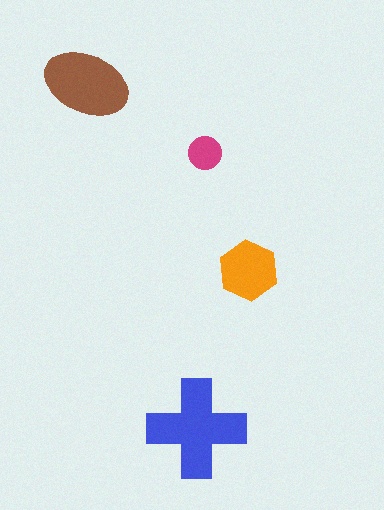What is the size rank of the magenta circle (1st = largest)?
4th.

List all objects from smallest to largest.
The magenta circle, the orange hexagon, the brown ellipse, the blue cross.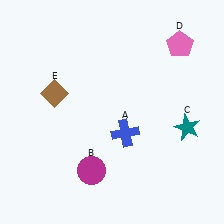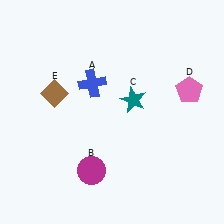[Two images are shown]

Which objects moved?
The objects that moved are: the blue cross (A), the teal star (C), the pink pentagon (D).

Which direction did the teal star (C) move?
The teal star (C) moved left.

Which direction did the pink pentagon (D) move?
The pink pentagon (D) moved down.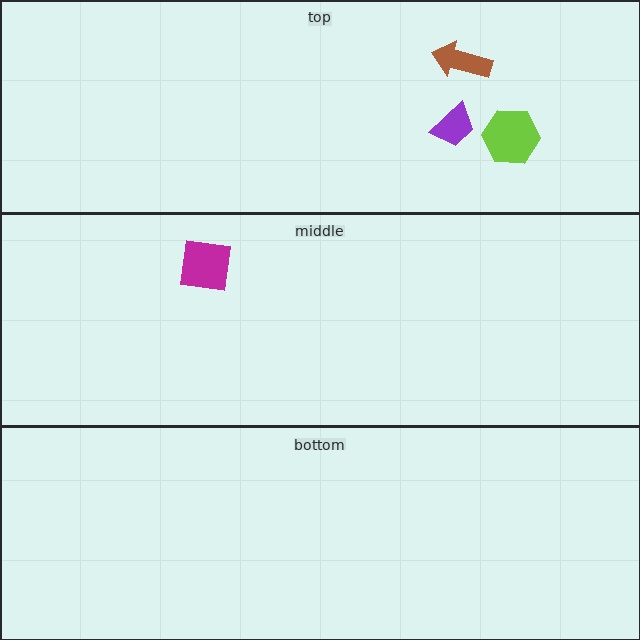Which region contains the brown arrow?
The top region.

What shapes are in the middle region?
The magenta square.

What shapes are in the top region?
The lime hexagon, the purple trapezoid, the brown arrow.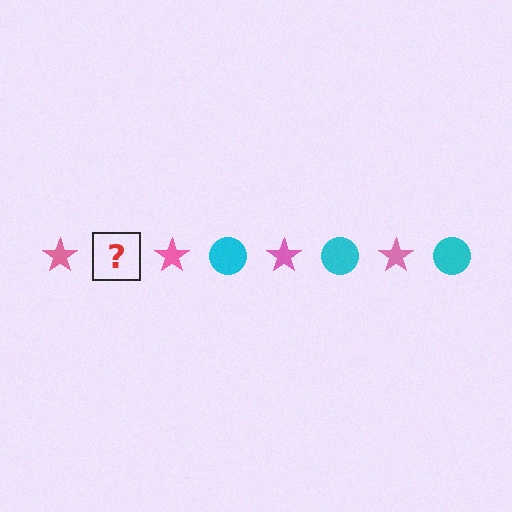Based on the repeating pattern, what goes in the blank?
The blank should be a cyan circle.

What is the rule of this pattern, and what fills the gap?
The rule is that the pattern alternates between pink star and cyan circle. The gap should be filled with a cyan circle.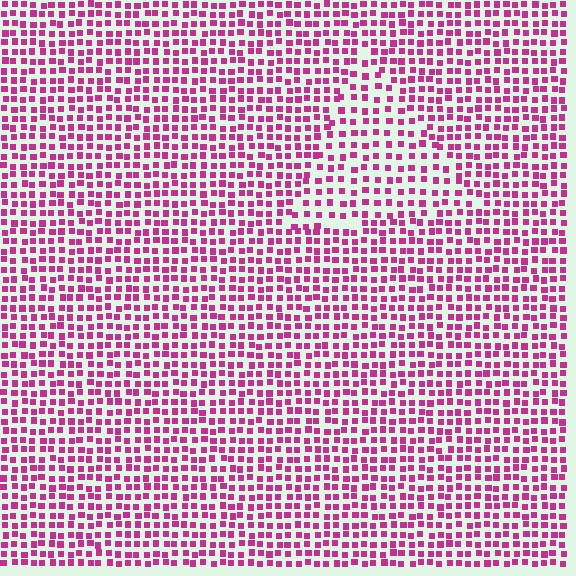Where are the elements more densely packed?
The elements are more densely packed outside the triangle boundary.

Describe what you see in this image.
The image contains small magenta elements arranged at two different densities. A triangle-shaped region is visible where the elements are less densely packed than the surrounding area.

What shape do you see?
I see a triangle.